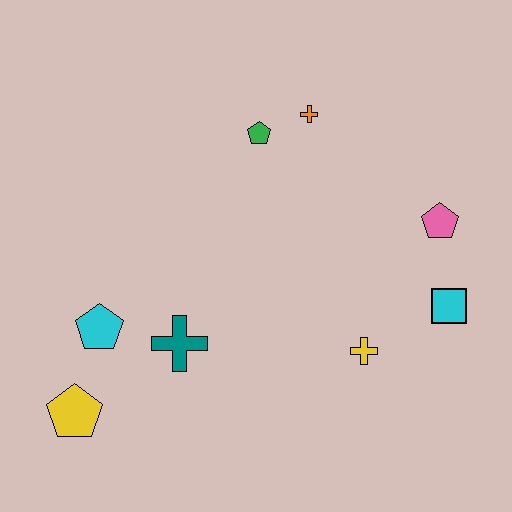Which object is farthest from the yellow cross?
The yellow pentagon is farthest from the yellow cross.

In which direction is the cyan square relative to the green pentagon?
The cyan square is to the right of the green pentagon.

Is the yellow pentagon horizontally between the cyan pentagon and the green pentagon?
No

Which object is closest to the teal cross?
The cyan pentagon is closest to the teal cross.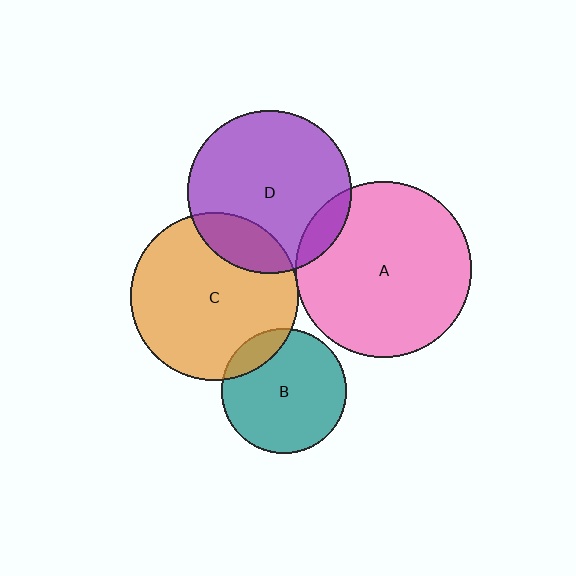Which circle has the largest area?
Circle A (pink).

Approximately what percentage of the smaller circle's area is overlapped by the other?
Approximately 20%.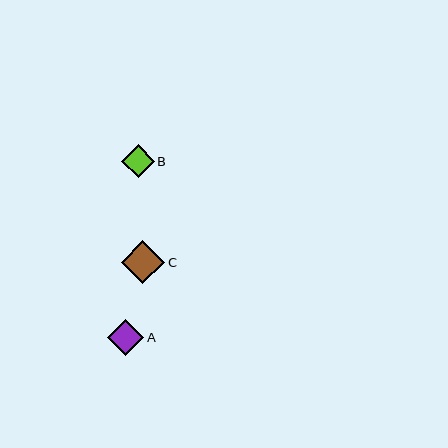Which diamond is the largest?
Diamond C is the largest with a size of approximately 43 pixels.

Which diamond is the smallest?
Diamond B is the smallest with a size of approximately 33 pixels.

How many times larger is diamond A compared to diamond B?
Diamond A is approximately 1.1 times the size of diamond B.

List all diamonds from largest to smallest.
From largest to smallest: C, A, B.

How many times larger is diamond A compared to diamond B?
Diamond A is approximately 1.1 times the size of diamond B.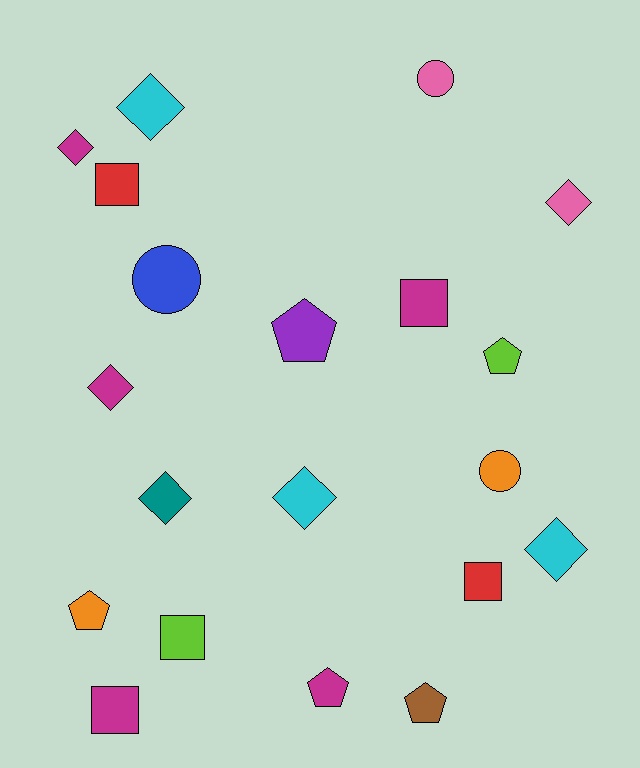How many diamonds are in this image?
There are 7 diamonds.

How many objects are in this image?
There are 20 objects.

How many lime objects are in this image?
There are 2 lime objects.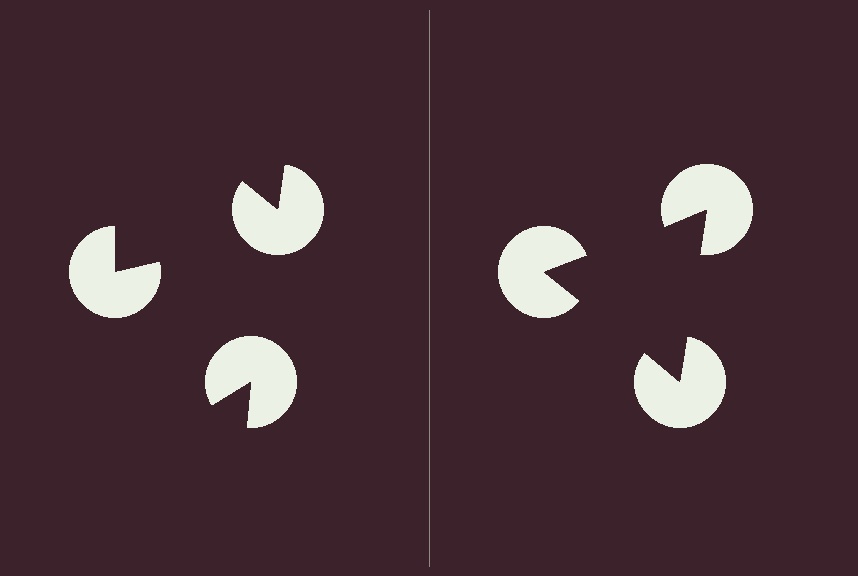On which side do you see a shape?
An illusory triangle appears on the right side. On the left side the wedge cuts are rotated, so no coherent shape forms.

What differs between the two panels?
The pac-man discs are positioned identically on both sides; only the wedge orientations differ. On the right they align to a triangle; on the left they are misaligned.